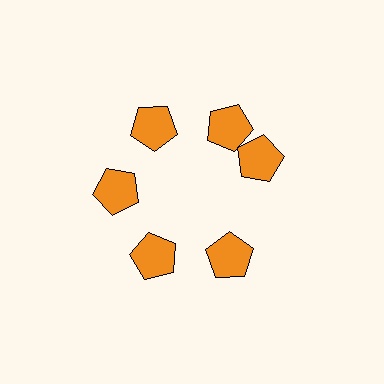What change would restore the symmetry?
The symmetry would be restored by rotating it back into even spacing with its neighbors so that all 6 pentagons sit at equal angles and equal distance from the center.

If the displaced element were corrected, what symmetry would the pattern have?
It would have 6-fold rotational symmetry — the pattern would map onto itself every 60 degrees.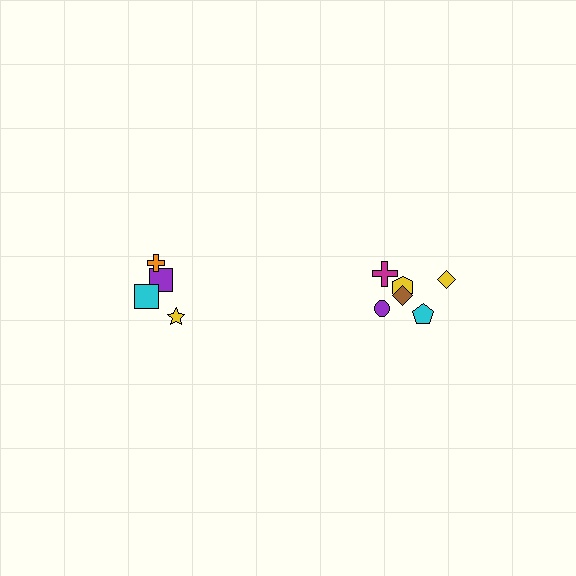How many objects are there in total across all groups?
There are 10 objects.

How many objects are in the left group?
There are 4 objects.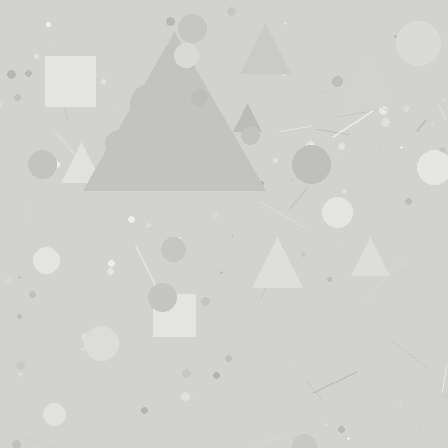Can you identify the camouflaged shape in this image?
The camouflaged shape is a triangle.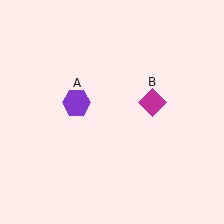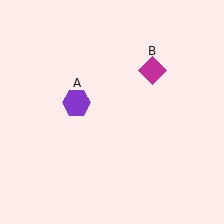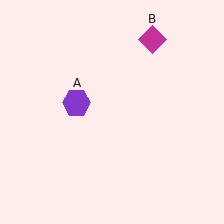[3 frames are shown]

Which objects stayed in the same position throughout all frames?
Purple hexagon (object A) remained stationary.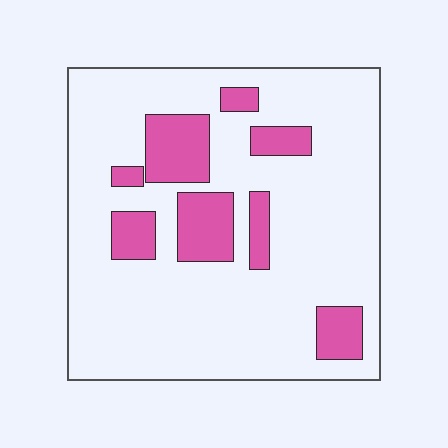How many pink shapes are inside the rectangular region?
8.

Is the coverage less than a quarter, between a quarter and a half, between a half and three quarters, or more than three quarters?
Less than a quarter.